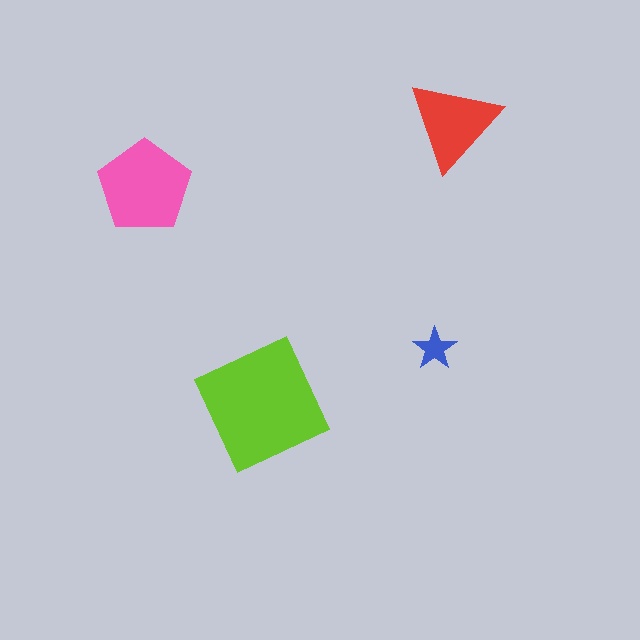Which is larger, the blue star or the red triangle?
The red triangle.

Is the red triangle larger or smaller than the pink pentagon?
Smaller.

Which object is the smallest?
The blue star.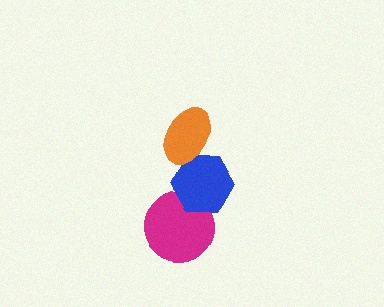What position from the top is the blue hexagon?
The blue hexagon is 2nd from the top.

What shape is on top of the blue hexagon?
The orange ellipse is on top of the blue hexagon.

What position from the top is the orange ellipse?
The orange ellipse is 1st from the top.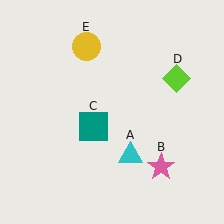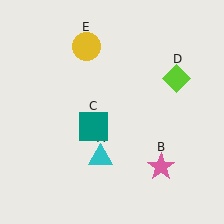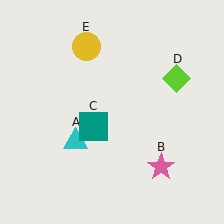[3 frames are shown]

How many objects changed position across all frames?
1 object changed position: cyan triangle (object A).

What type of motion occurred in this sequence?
The cyan triangle (object A) rotated clockwise around the center of the scene.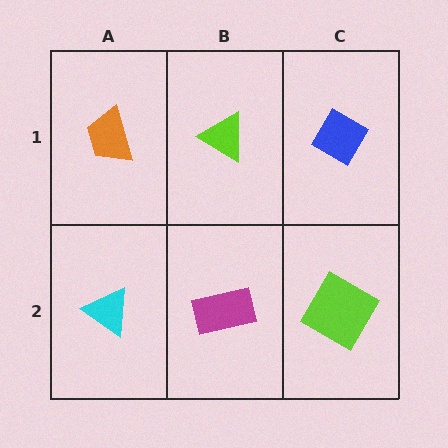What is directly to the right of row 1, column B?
A blue diamond.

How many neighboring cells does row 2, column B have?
3.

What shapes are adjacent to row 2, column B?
A lime triangle (row 1, column B), a cyan triangle (row 2, column A), a lime square (row 2, column C).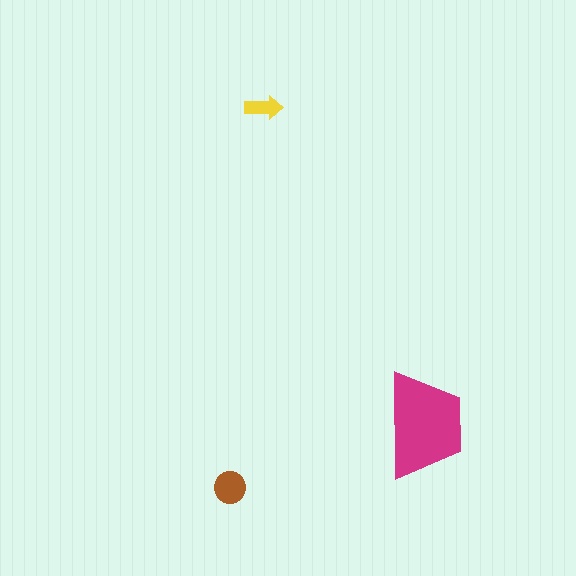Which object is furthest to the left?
The brown circle is leftmost.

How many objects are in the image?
There are 3 objects in the image.